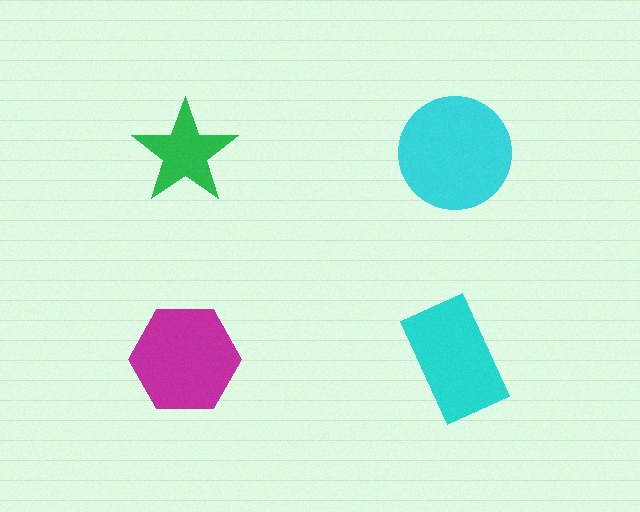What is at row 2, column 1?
A magenta hexagon.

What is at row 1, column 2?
A cyan circle.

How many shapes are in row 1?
2 shapes.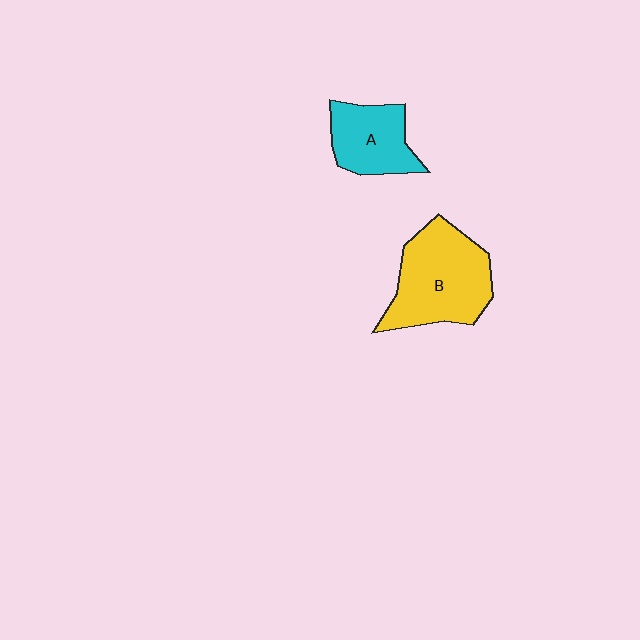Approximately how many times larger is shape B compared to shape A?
Approximately 1.6 times.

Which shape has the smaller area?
Shape A (cyan).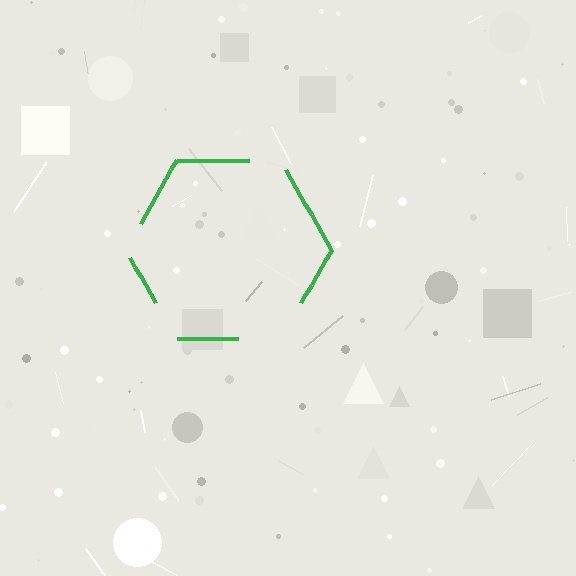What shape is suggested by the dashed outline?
The dashed outline suggests a hexagon.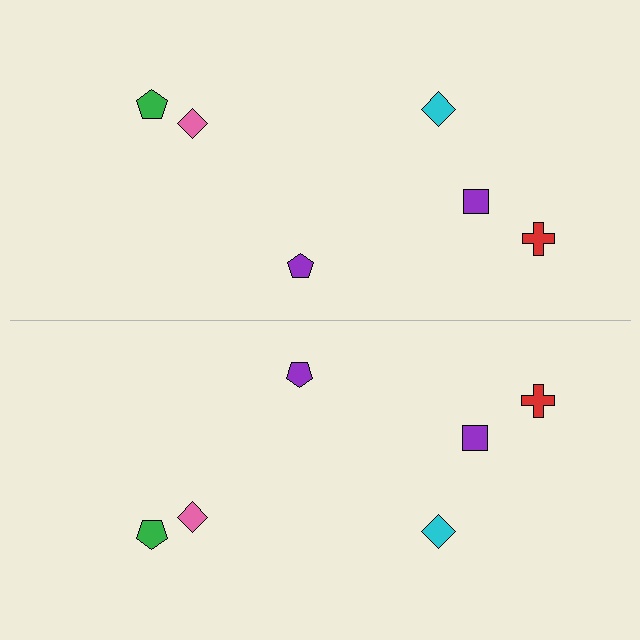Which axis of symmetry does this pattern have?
The pattern has a horizontal axis of symmetry running through the center of the image.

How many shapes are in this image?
There are 12 shapes in this image.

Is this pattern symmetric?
Yes, this pattern has bilateral (reflection) symmetry.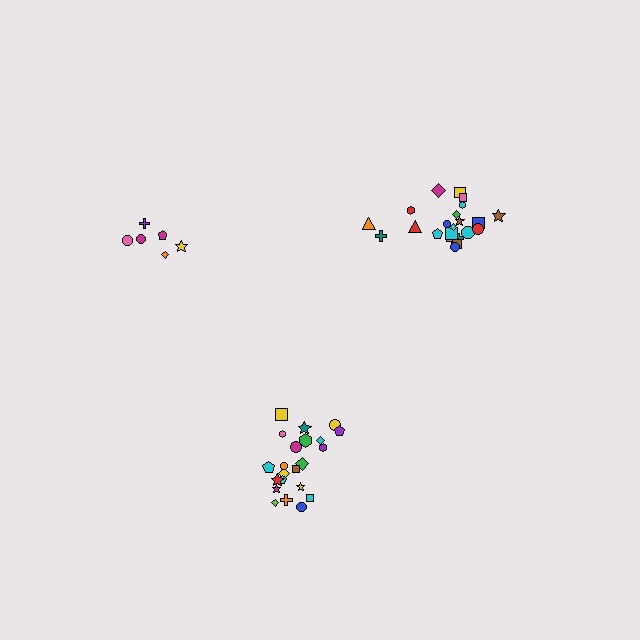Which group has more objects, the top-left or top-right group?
The top-right group.